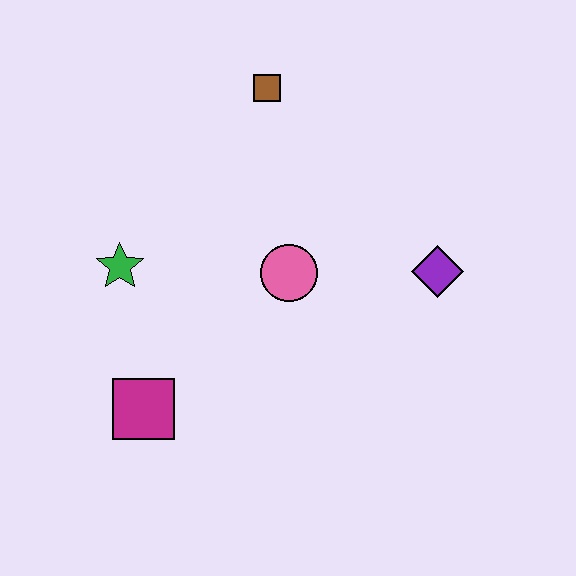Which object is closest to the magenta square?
The green star is closest to the magenta square.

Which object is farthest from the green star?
The purple diamond is farthest from the green star.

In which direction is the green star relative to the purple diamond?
The green star is to the left of the purple diamond.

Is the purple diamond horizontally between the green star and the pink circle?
No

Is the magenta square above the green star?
No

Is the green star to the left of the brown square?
Yes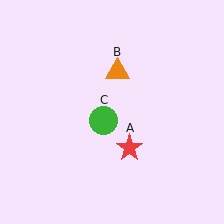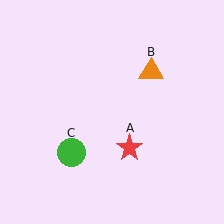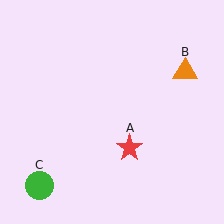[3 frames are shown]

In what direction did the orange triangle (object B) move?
The orange triangle (object B) moved right.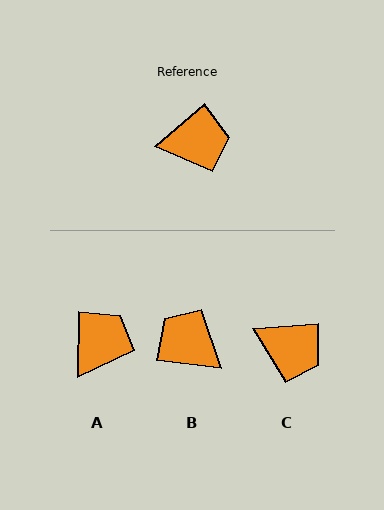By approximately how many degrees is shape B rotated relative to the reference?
Approximately 132 degrees counter-clockwise.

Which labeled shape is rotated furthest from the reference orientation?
B, about 132 degrees away.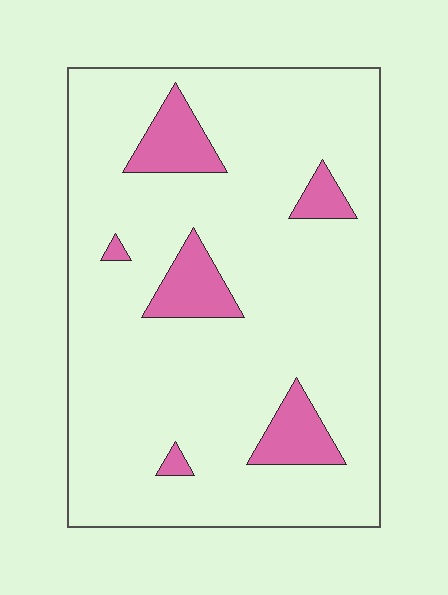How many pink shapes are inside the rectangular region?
6.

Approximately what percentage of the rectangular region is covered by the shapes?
Approximately 10%.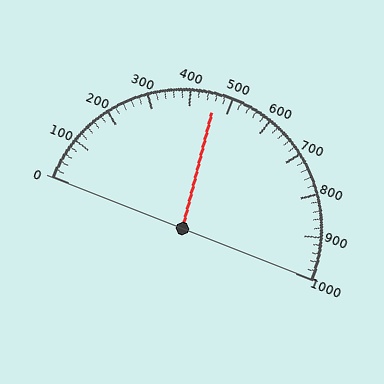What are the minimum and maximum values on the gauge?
The gauge ranges from 0 to 1000.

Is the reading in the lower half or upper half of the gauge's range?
The reading is in the lower half of the range (0 to 1000).